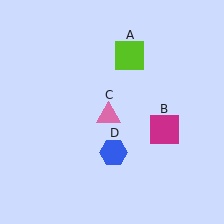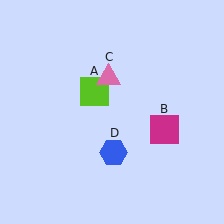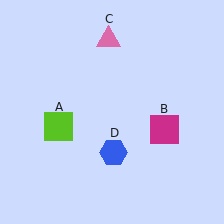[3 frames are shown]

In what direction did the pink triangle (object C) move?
The pink triangle (object C) moved up.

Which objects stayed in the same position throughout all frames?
Magenta square (object B) and blue hexagon (object D) remained stationary.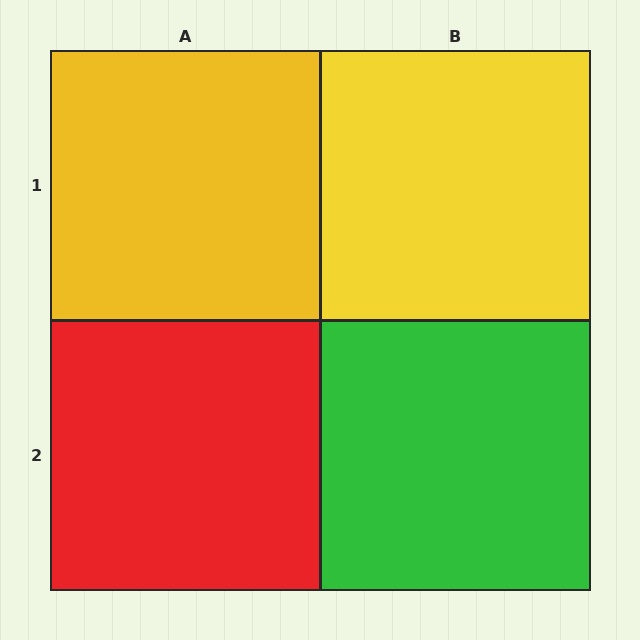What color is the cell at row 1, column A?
Yellow.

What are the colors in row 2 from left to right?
Red, green.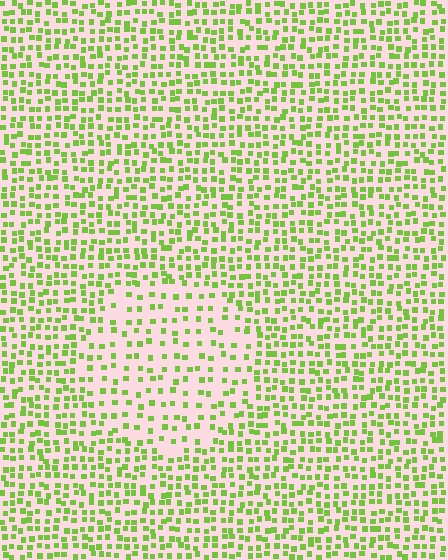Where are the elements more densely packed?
The elements are more densely packed outside the circle boundary.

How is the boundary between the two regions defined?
The boundary is defined by a change in element density (approximately 1.9x ratio). All elements are the same color, size, and shape.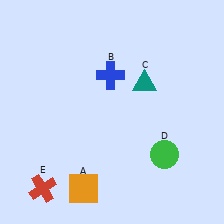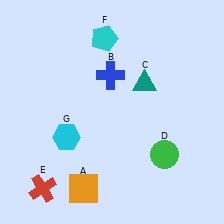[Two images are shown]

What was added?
A cyan pentagon (F), a cyan hexagon (G) were added in Image 2.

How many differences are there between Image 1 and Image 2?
There are 2 differences between the two images.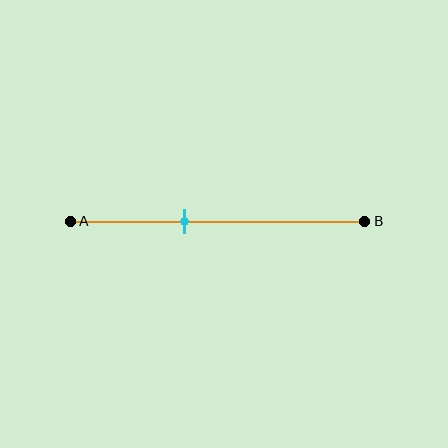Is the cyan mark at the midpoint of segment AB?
No, the mark is at about 40% from A, not at the 50% midpoint.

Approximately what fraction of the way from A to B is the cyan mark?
The cyan mark is approximately 40% of the way from A to B.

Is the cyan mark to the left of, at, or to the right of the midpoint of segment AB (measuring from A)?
The cyan mark is to the left of the midpoint of segment AB.